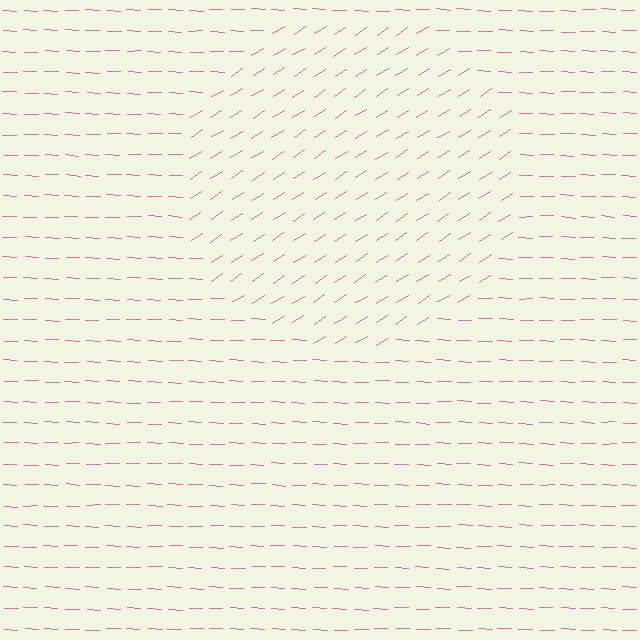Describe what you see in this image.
The image is filled with small pink line segments. A circle region in the image has lines oriented differently from the surrounding lines, creating a visible texture boundary.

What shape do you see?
I see a circle.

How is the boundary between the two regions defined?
The boundary is defined purely by a change in line orientation (approximately 35 degrees difference). All lines are the same color and thickness.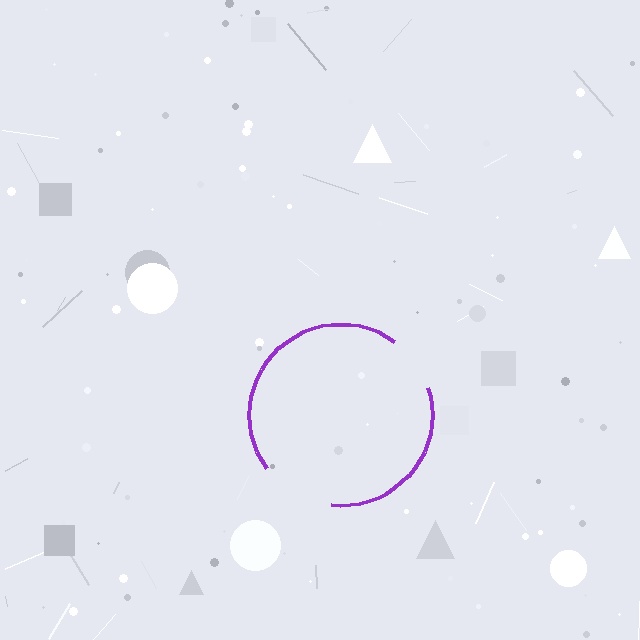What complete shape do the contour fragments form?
The contour fragments form a circle.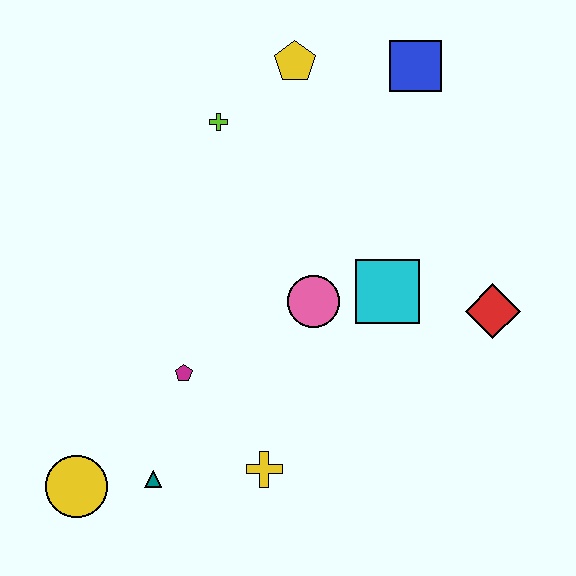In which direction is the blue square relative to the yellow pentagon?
The blue square is to the right of the yellow pentagon.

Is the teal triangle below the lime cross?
Yes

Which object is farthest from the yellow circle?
The blue square is farthest from the yellow circle.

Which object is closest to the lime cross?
The yellow pentagon is closest to the lime cross.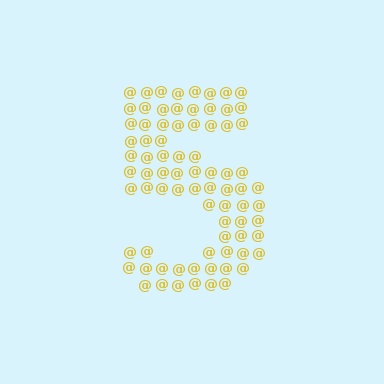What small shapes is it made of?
It is made of small at signs.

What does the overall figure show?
The overall figure shows the digit 5.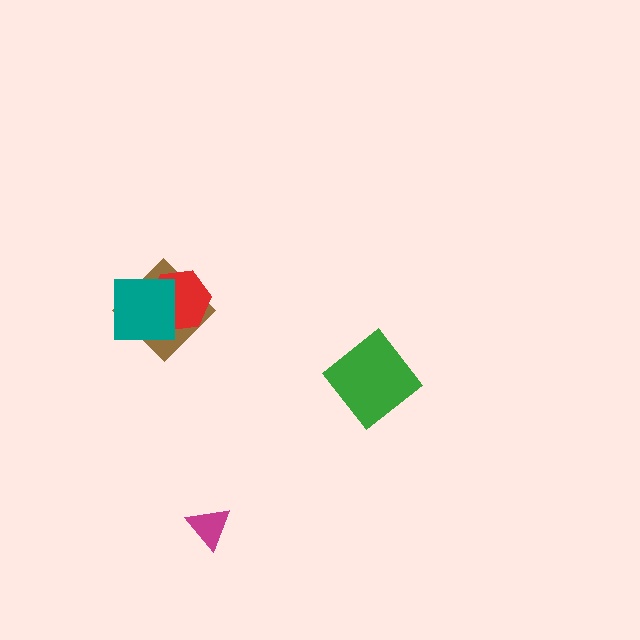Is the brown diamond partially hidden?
Yes, it is partially covered by another shape.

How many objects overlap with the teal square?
2 objects overlap with the teal square.